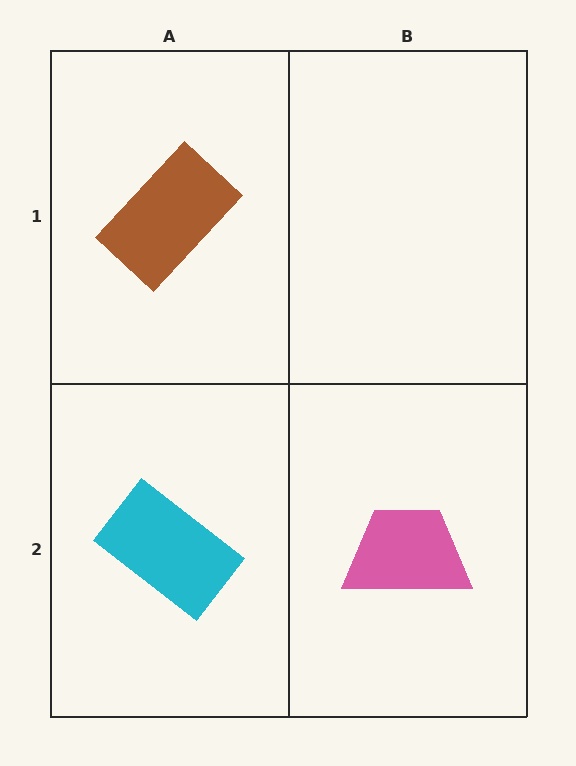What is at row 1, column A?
A brown rectangle.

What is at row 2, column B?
A pink trapezoid.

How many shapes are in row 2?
2 shapes.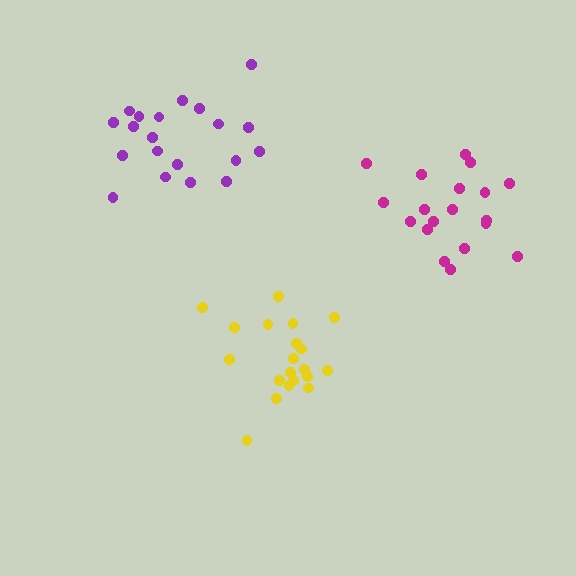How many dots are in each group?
Group 1: 20 dots, Group 2: 20 dots, Group 3: 19 dots (59 total).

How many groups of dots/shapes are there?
There are 3 groups.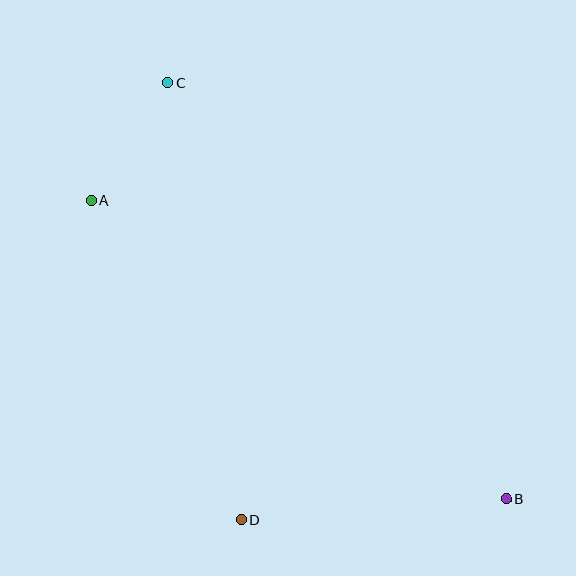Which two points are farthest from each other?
Points B and C are farthest from each other.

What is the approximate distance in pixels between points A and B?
The distance between A and B is approximately 511 pixels.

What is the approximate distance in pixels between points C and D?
The distance between C and D is approximately 444 pixels.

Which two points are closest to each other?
Points A and C are closest to each other.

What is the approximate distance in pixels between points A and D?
The distance between A and D is approximately 353 pixels.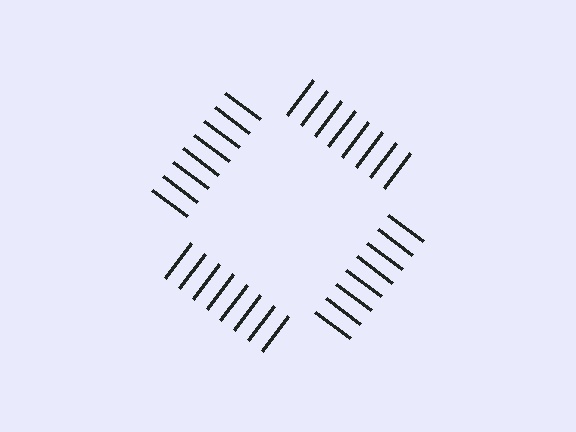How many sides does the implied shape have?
4 sides — the line-ends trace a square.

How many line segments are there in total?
32 — 8 along each of the 4 edges.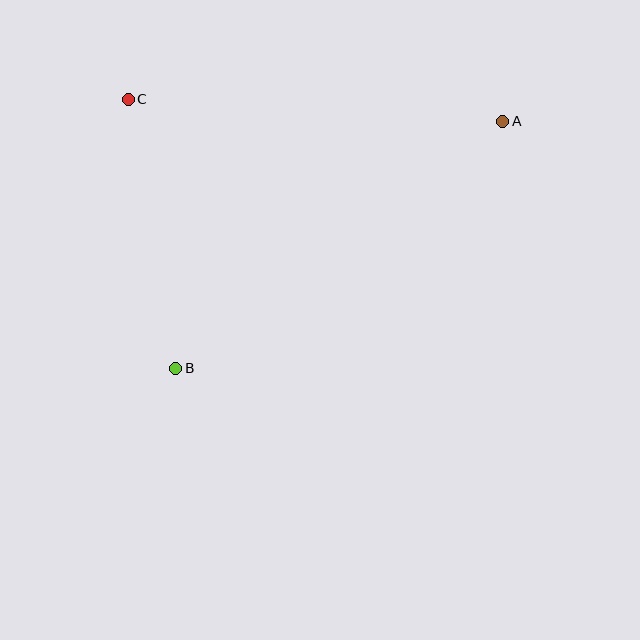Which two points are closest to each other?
Points B and C are closest to each other.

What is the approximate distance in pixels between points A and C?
The distance between A and C is approximately 376 pixels.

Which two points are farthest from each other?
Points A and B are farthest from each other.